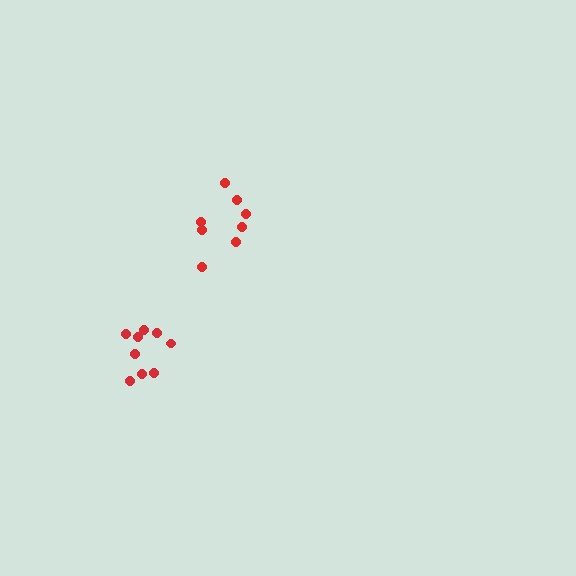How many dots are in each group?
Group 1: 9 dots, Group 2: 8 dots (17 total).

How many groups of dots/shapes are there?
There are 2 groups.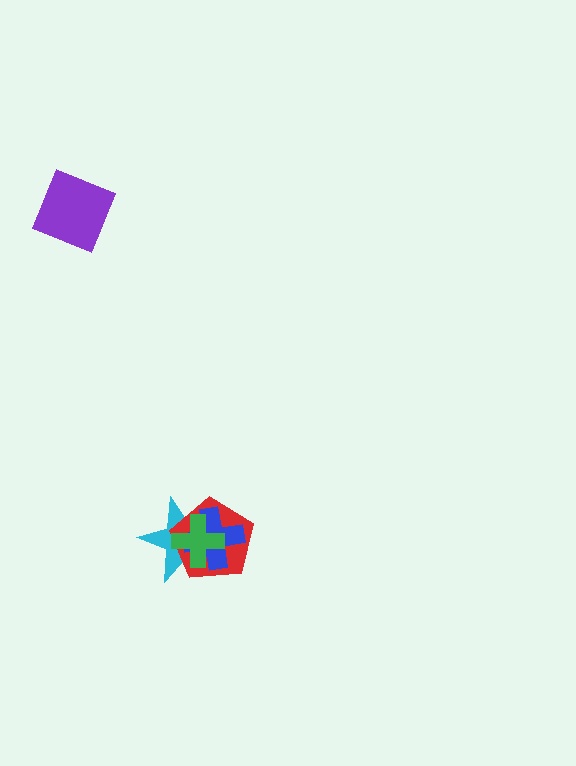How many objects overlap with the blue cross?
3 objects overlap with the blue cross.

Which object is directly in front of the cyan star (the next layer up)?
The red pentagon is directly in front of the cyan star.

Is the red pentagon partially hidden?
Yes, it is partially covered by another shape.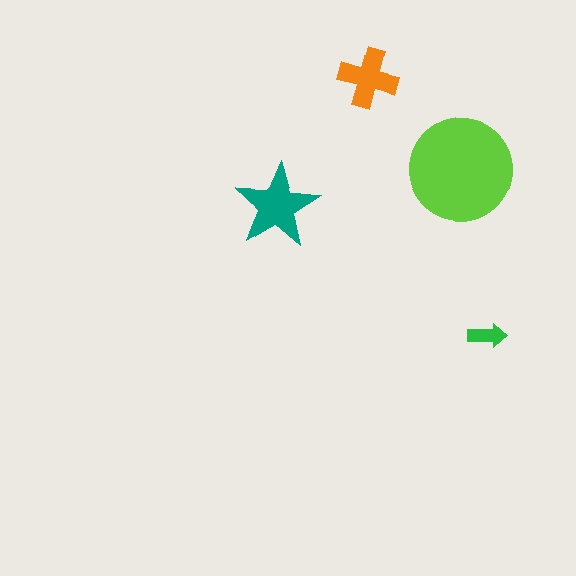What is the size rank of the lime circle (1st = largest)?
1st.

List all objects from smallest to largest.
The green arrow, the orange cross, the teal star, the lime circle.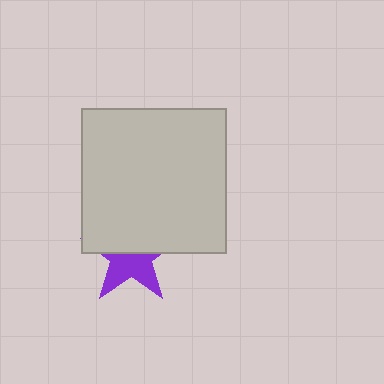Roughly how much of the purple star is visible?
About half of it is visible (roughly 48%).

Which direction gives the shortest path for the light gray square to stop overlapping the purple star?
Moving up gives the shortest separation.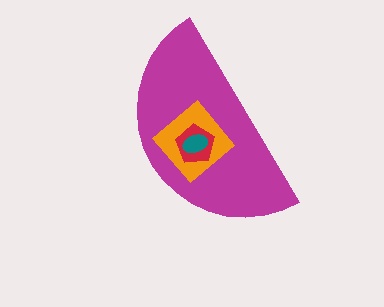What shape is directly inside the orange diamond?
The red pentagon.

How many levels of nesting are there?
4.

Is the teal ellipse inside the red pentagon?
Yes.